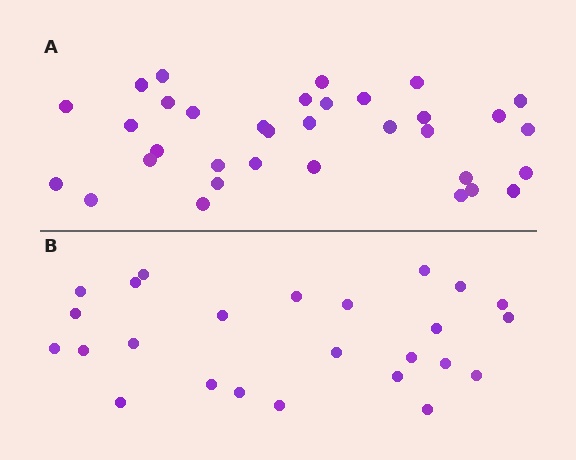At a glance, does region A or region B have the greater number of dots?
Region A (the top region) has more dots.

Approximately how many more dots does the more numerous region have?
Region A has roughly 8 or so more dots than region B.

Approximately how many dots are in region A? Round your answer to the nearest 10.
About 30 dots. (The exact count is 34, which rounds to 30.)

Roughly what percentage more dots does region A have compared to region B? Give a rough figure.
About 35% more.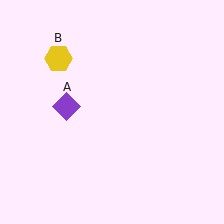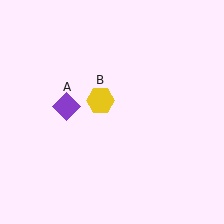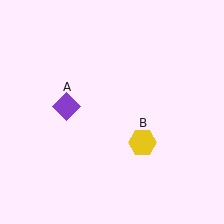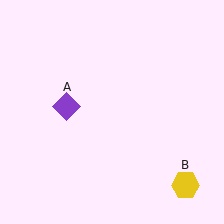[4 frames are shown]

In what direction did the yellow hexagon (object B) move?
The yellow hexagon (object B) moved down and to the right.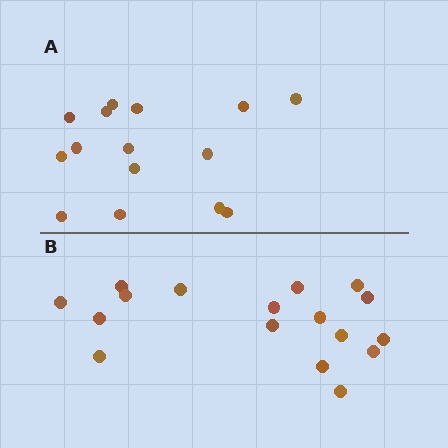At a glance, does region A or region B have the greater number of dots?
Region B (the bottom region) has more dots.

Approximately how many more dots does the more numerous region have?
Region B has just a few more — roughly 2 or 3 more dots than region A.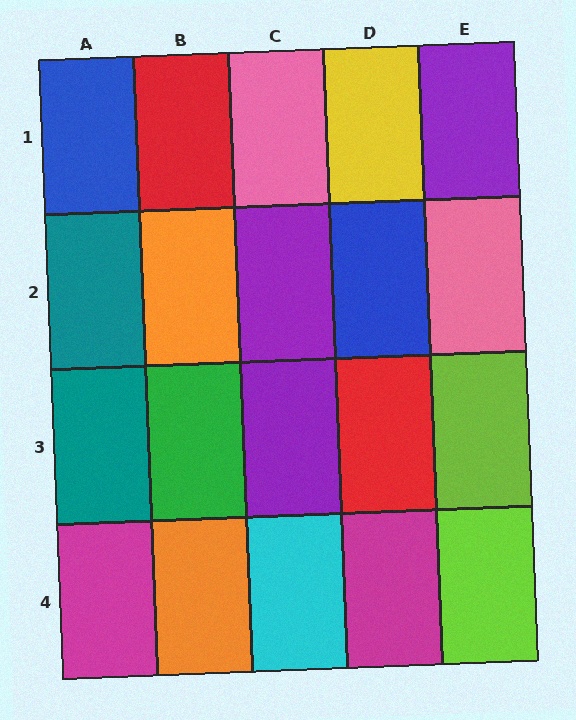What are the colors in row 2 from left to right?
Teal, orange, purple, blue, pink.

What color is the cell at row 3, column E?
Lime.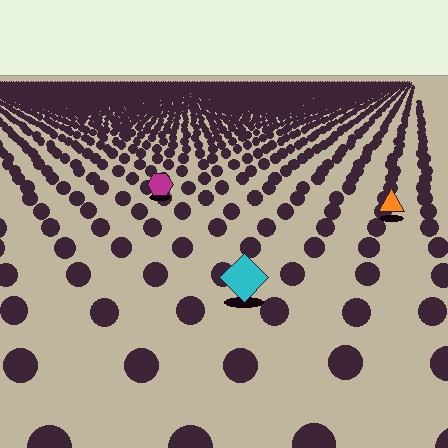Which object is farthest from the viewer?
The magenta hexagon is farthest from the viewer. It appears smaller and the ground texture around it is denser.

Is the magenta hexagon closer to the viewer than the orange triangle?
No. The orange triangle is closer — you can tell from the texture gradient: the ground texture is coarser near it.